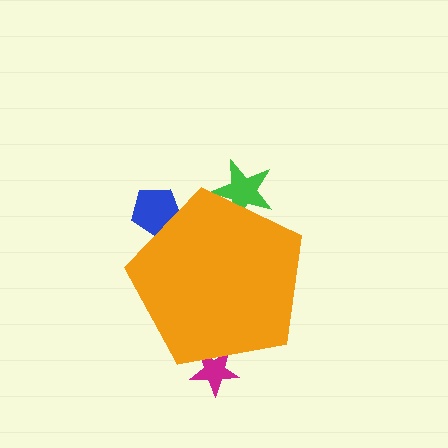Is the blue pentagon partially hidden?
Yes, the blue pentagon is partially hidden behind the orange pentagon.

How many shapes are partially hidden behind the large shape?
3 shapes are partially hidden.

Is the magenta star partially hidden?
Yes, the magenta star is partially hidden behind the orange pentagon.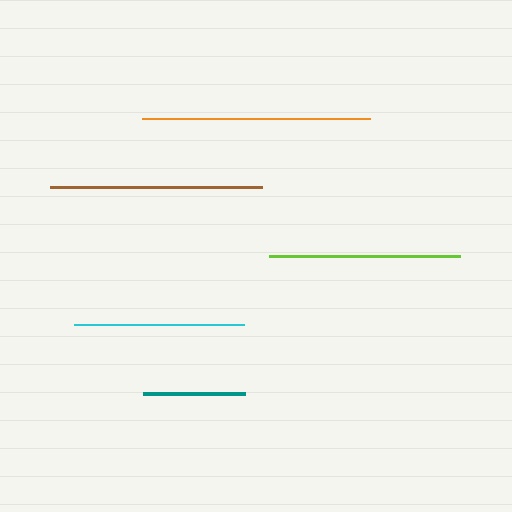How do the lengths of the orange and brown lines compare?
The orange and brown lines are approximately the same length.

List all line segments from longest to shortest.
From longest to shortest: orange, brown, lime, cyan, teal.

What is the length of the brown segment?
The brown segment is approximately 213 pixels long.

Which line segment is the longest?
The orange line is the longest at approximately 229 pixels.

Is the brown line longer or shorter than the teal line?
The brown line is longer than the teal line.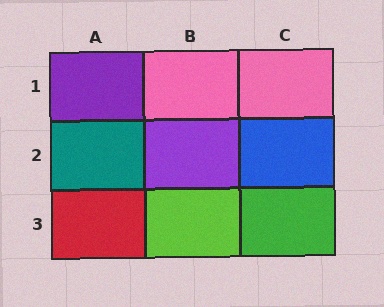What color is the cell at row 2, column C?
Blue.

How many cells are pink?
2 cells are pink.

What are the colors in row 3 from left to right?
Red, lime, green.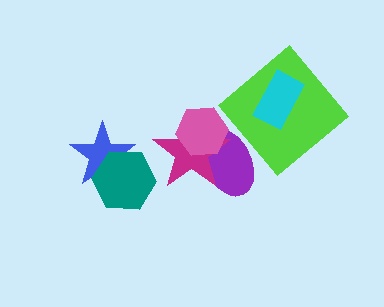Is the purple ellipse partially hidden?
Yes, it is partially covered by another shape.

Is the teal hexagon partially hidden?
No, no other shape covers it.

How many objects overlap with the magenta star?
2 objects overlap with the magenta star.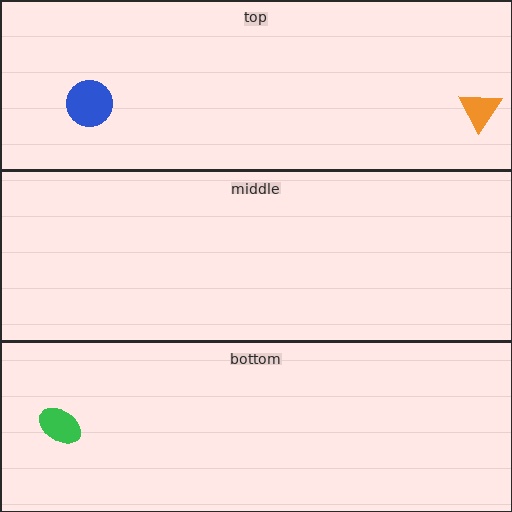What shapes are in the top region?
The blue circle, the orange triangle.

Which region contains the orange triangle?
The top region.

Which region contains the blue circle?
The top region.